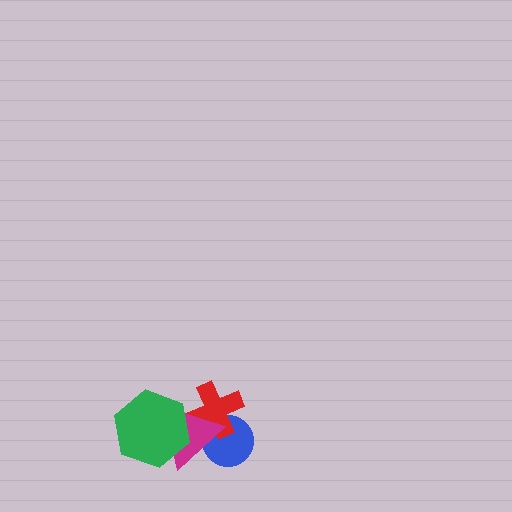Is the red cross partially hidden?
Yes, it is partially covered by another shape.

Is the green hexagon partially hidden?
No, no other shape covers it.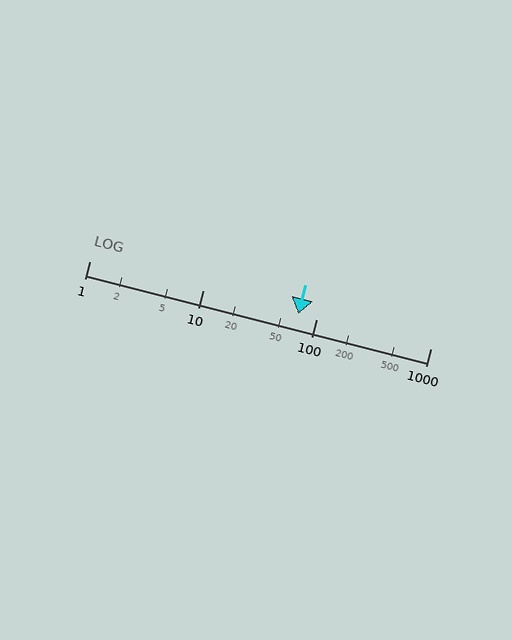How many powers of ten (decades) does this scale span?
The scale spans 3 decades, from 1 to 1000.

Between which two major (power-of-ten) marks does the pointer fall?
The pointer is between 10 and 100.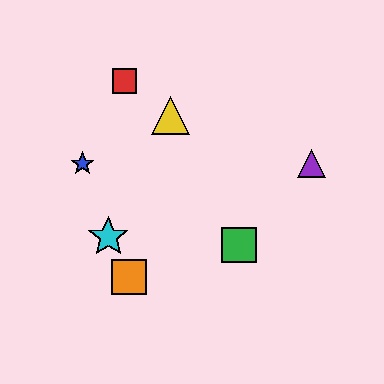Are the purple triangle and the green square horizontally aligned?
No, the purple triangle is at y≈164 and the green square is at y≈245.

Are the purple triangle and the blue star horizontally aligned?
Yes, both are at y≈164.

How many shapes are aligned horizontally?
2 shapes (the blue star, the purple triangle) are aligned horizontally.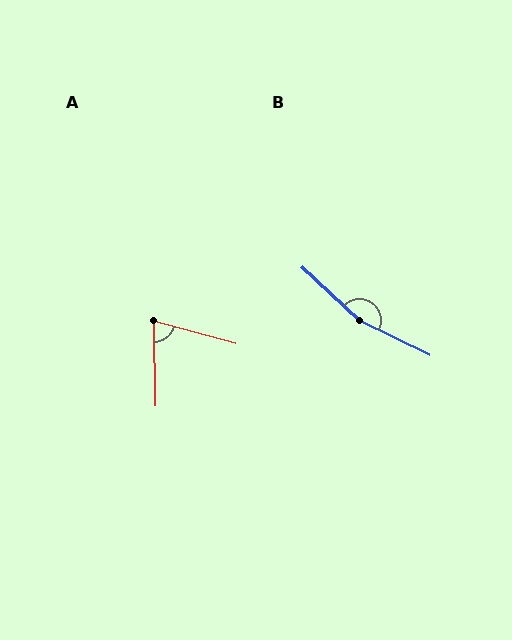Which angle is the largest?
B, at approximately 163 degrees.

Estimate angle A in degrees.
Approximately 74 degrees.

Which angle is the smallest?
A, at approximately 74 degrees.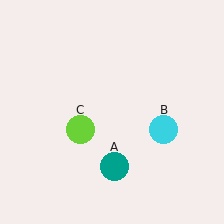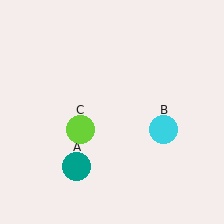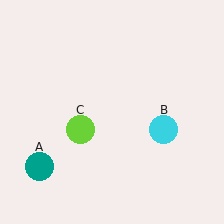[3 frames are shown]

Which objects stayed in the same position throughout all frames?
Cyan circle (object B) and lime circle (object C) remained stationary.